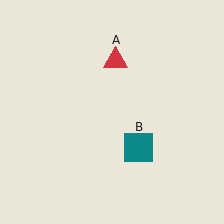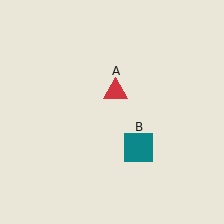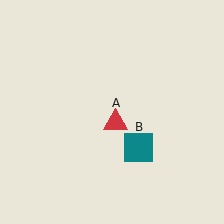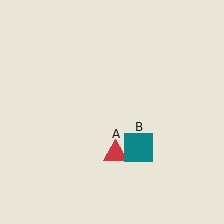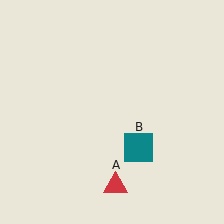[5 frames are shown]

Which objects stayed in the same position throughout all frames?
Teal square (object B) remained stationary.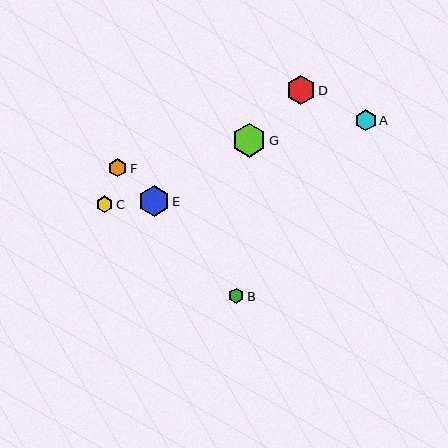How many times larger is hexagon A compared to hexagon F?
Hexagon A is approximately 1.2 times the size of hexagon F.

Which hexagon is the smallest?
Hexagon B is the smallest with a size of approximately 16 pixels.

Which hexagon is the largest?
Hexagon G is the largest with a size of approximately 34 pixels.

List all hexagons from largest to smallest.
From largest to smallest: G, E, D, A, F, C, B.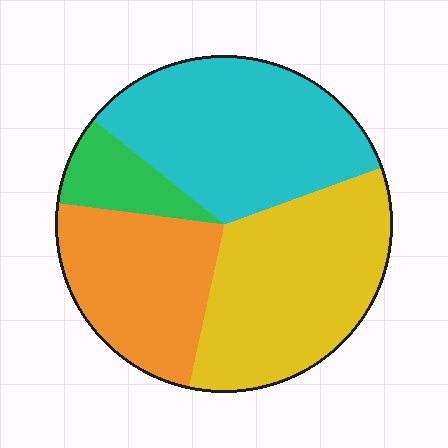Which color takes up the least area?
Green, at roughly 10%.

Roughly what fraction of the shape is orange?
Orange takes up about one quarter (1/4) of the shape.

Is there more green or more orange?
Orange.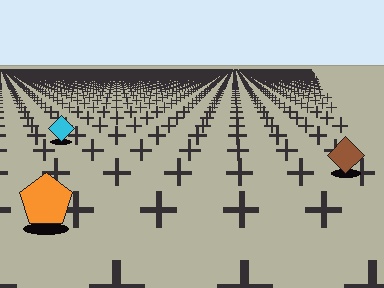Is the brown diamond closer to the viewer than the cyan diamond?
Yes. The brown diamond is closer — you can tell from the texture gradient: the ground texture is coarser near it.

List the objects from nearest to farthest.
From nearest to farthest: the orange pentagon, the brown diamond, the cyan diamond.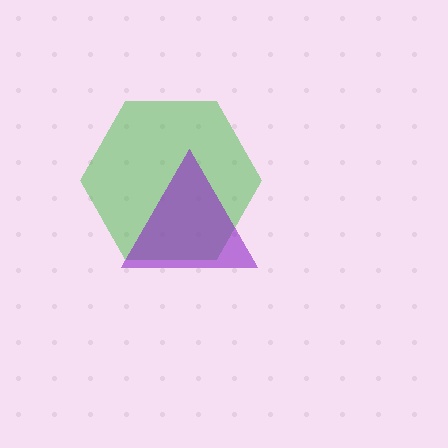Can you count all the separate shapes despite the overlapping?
Yes, there are 2 separate shapes.